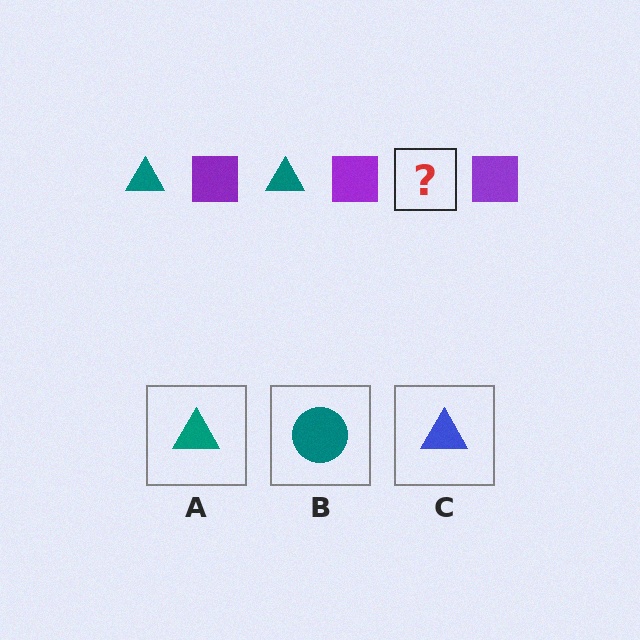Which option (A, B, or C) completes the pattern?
A.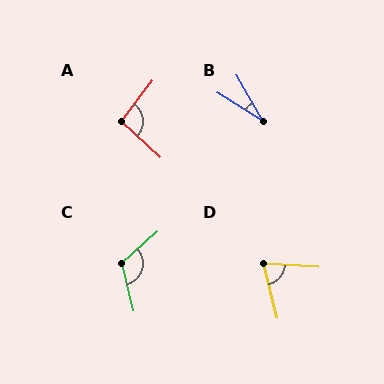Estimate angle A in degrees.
Approximately 96 degrees.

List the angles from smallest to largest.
B (28°), D (72°), A (96°), C (118°).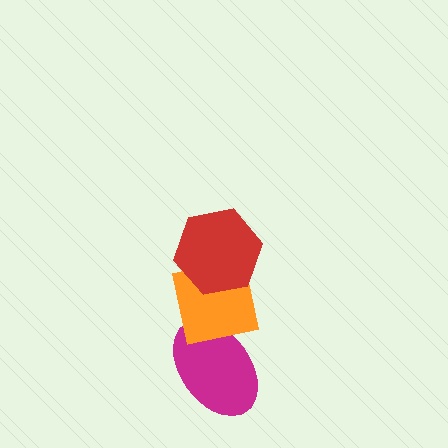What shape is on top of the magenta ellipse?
The orange square is on top of the magenta ellipse.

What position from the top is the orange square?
The orange square is 2nd from the top.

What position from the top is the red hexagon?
The red hexagon is 1st from the top.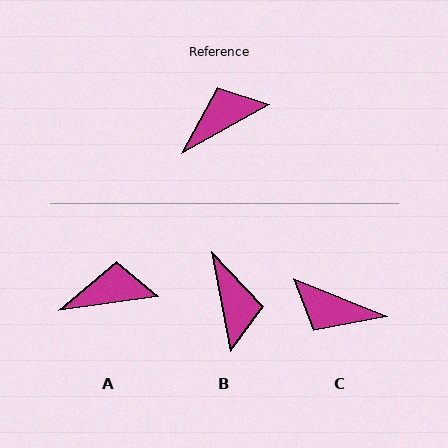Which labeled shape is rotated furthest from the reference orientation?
C, about 129 degrees away.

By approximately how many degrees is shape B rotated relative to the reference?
Approximately 108 degrees clockwise.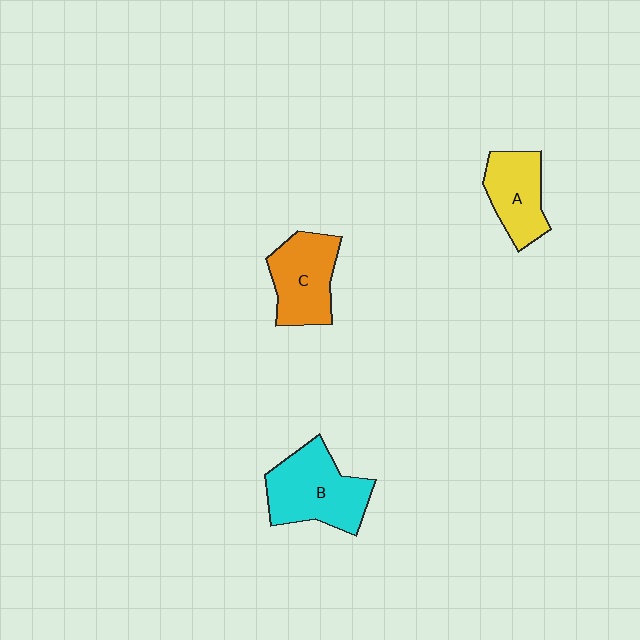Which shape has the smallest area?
Shape A (yellow).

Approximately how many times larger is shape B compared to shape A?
Approximately 1.4 times.